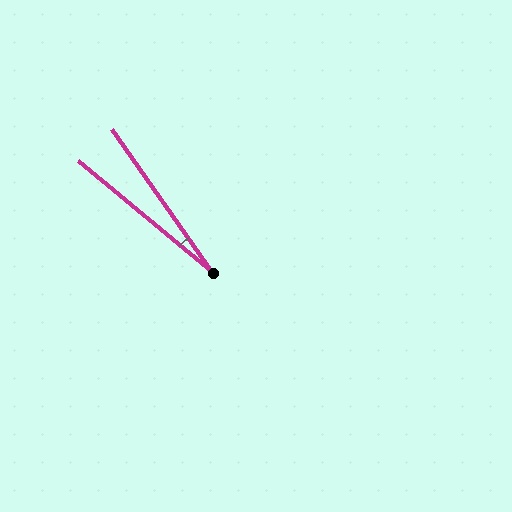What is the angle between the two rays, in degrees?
Approximately 15 degrees.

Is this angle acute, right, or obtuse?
It is acute.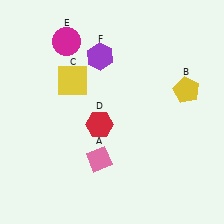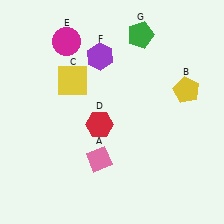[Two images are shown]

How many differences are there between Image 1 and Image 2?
There is 1 difference between the two images.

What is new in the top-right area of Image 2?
A green pentagon (G) was added in the top-right area of Image 2.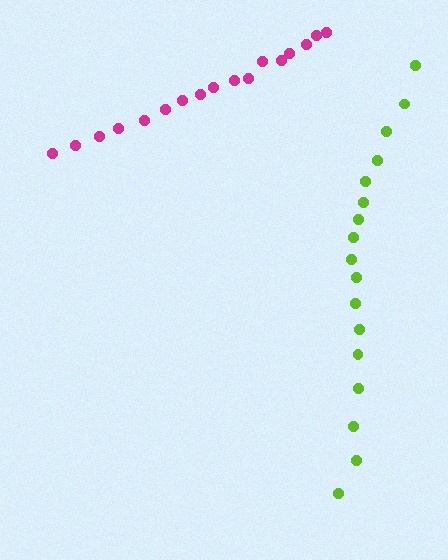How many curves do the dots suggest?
There are 2 distinct paths.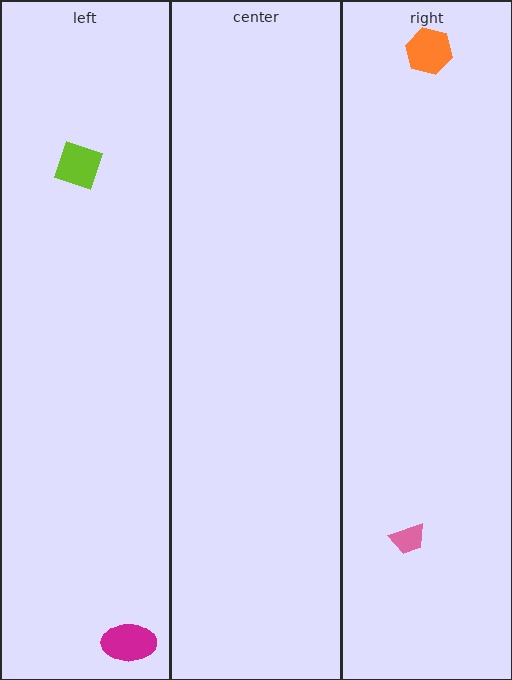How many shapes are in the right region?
2.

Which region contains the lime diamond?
The left region.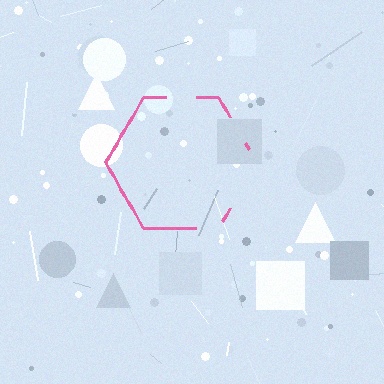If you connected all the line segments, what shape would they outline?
They would outline a hexagon.